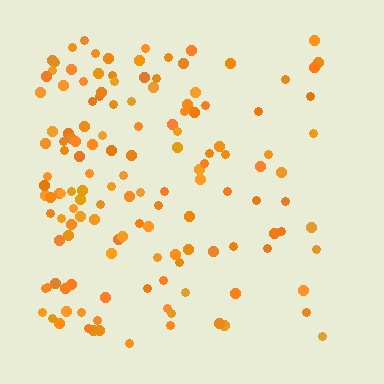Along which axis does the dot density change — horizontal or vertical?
Horizontal.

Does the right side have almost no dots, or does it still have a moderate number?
Still a moderate number, just noticeably fewer than the left.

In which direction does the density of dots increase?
From right to left, with the left side densest.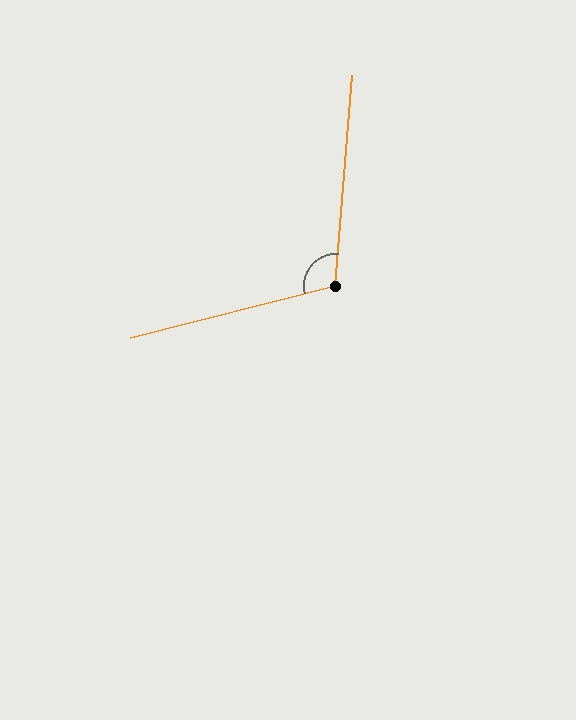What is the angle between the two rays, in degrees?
Approximately 109 degrees.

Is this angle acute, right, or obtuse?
It is obtuse.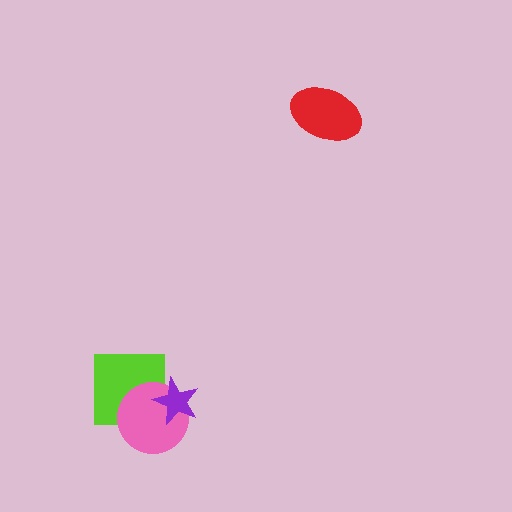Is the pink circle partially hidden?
Yes, it is partially covered by another shape.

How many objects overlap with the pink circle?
2 objects overlap with the pink circle.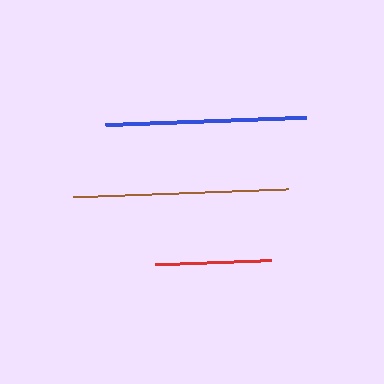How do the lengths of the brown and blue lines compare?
The brown and blue lines are approximately the same length.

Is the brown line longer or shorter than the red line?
The brown line is longer than the red line.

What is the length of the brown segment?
The brown segment is approximately 215 pixels long.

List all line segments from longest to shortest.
From longest to shortest: brown, blue, red.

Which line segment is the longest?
The brown line is the longest at approximately 215 pixels.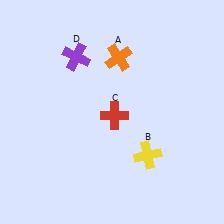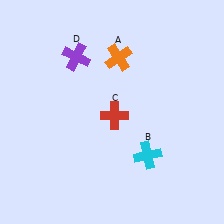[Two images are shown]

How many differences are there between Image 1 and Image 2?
There is 1 difference between the two images.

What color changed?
The cross (B) changed from yellow in Image 1 to cyan in Image 2.